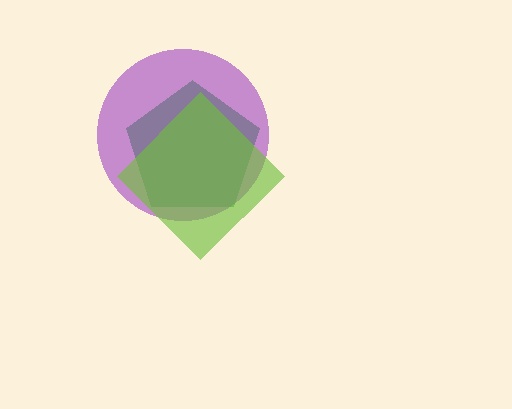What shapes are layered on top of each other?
The layered shapes are: a green pentagon, a purple circle, a lime diamond.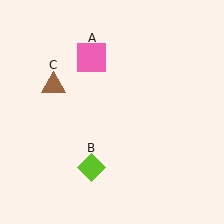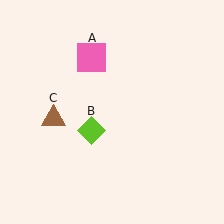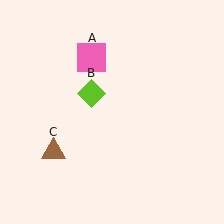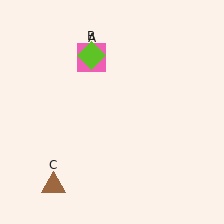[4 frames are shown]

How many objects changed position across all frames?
2 objects changed position: lime diamond (object B), brown triangle (object C).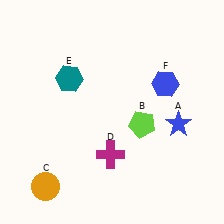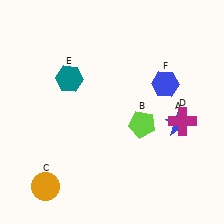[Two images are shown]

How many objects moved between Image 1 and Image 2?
1 object moved between the two images.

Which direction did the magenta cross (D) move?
The magenta cross (D) moved right.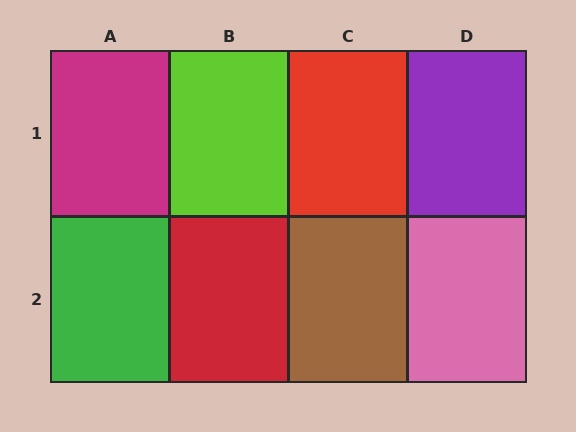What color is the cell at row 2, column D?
Pink.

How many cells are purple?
1 cell is purple.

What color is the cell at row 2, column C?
Brown.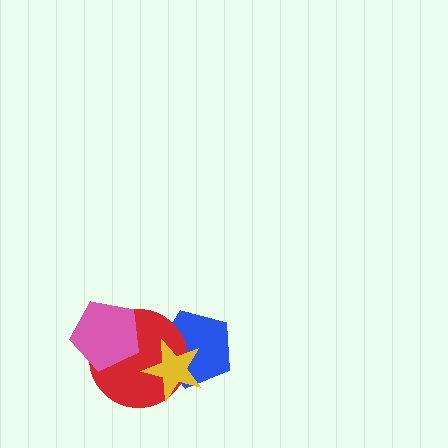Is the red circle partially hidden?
Yes, it is partially covered by another shape.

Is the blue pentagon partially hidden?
Yes, it is partially covered by another shape.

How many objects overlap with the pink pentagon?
1 object overlaps with the pink pentagon.